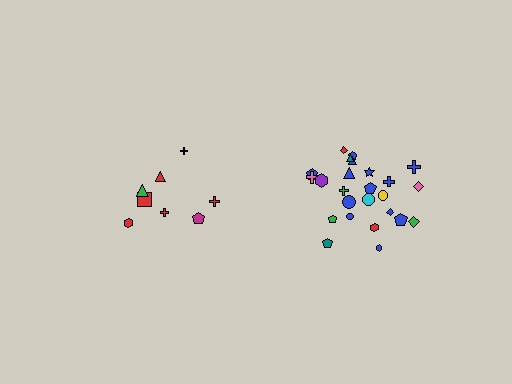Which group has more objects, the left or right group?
The right group.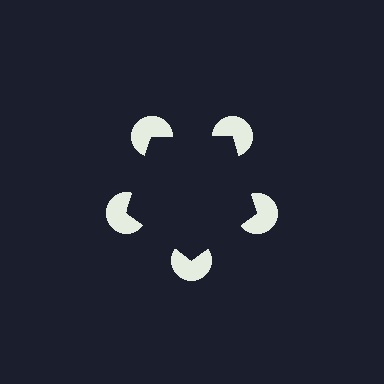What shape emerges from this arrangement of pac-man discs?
An illusory pentagon — its edges are inferred from the aligned wedge cuts in the pac-man discs, not physically drawn.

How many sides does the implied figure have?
5 sides.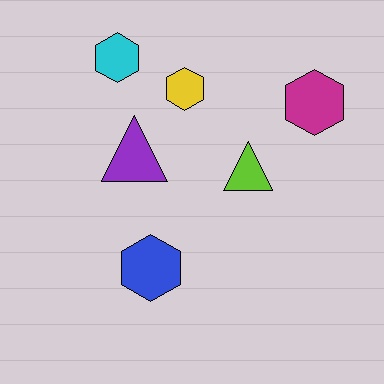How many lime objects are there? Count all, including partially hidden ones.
There is 1 lime object.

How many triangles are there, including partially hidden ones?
There are 2 triangles.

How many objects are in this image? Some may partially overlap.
There are 6 objects.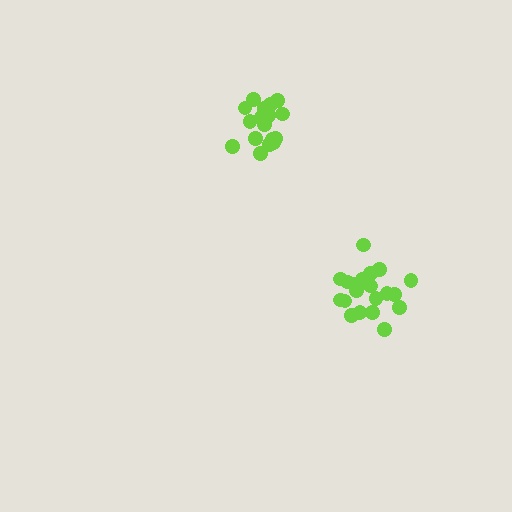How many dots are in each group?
Group 1: 21 dots, Group 2: 17 dots (38 total).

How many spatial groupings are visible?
There are 2 spatial groupings.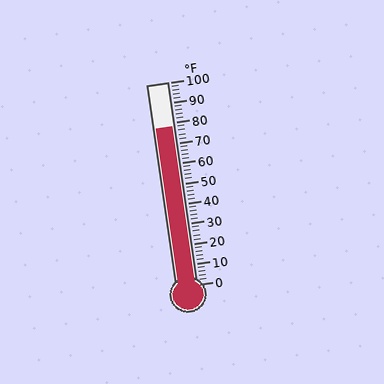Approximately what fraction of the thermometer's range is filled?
The thermometer is filled to approximately 80% of its range.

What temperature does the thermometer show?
The thermometer shows approximately 78°F.